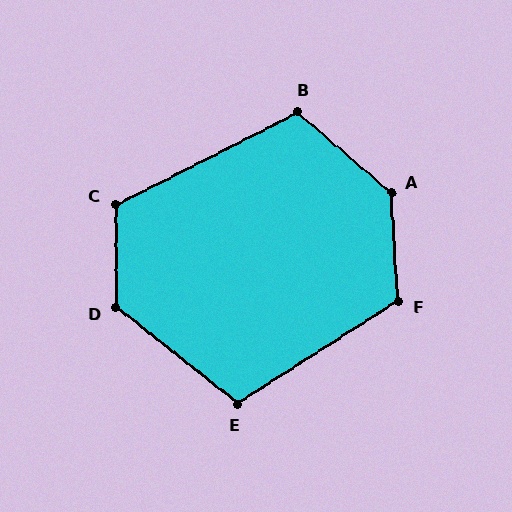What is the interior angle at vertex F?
Approximately 119 degrees (obtuse).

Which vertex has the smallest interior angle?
E, at approximately 109 degrees.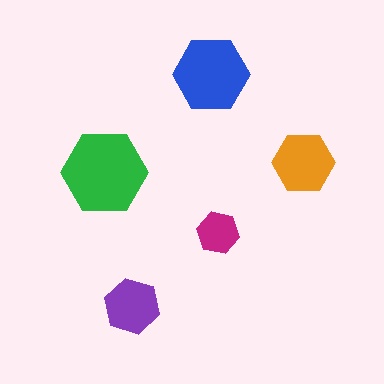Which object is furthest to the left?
The green hexagon is leftmost.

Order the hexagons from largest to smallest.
the green one, the blue one, the orange one, the purple one, the magenta one.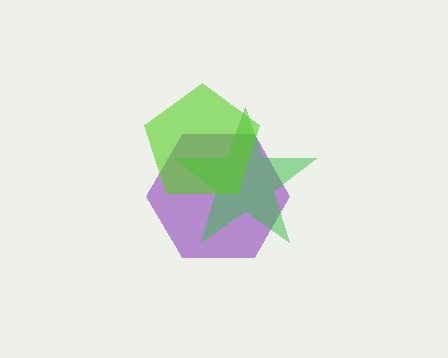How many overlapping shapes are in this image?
There are 3 overlapping shapes in the image.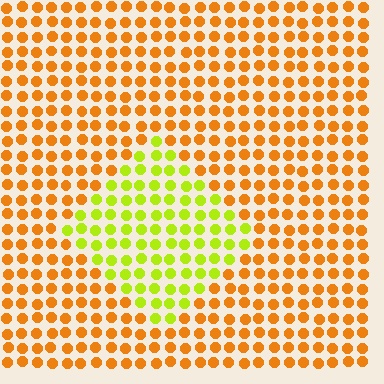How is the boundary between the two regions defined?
The boundary is defined purely by a slight shift in hue (about 47 degrees). Spacing, size, and orientation are identical on both sides.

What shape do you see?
I see a diamond.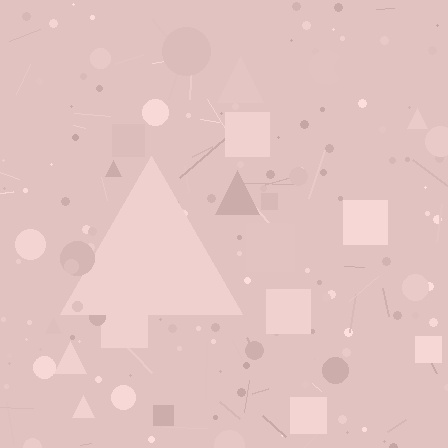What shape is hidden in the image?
A triangle is hidden in the image.